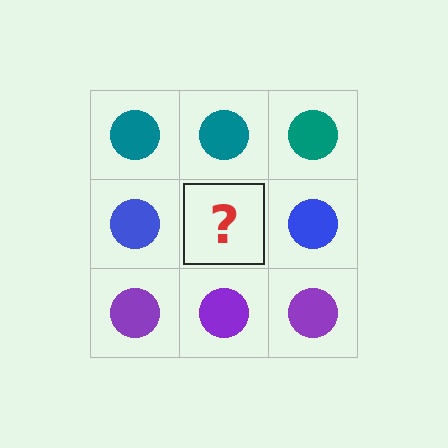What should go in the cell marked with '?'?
The missing cell should contain a blue circle.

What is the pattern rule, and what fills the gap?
The rule is that each row has a consistent color. The gap should be filled with a blue circle.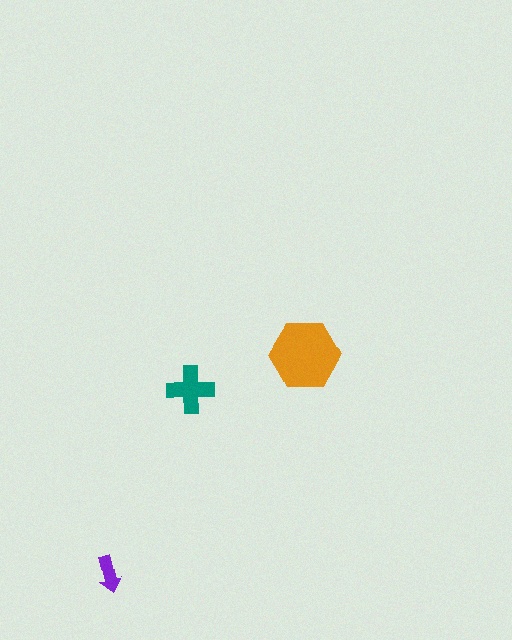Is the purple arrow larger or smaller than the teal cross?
Smaller.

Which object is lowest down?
The purple arrow is bottommost.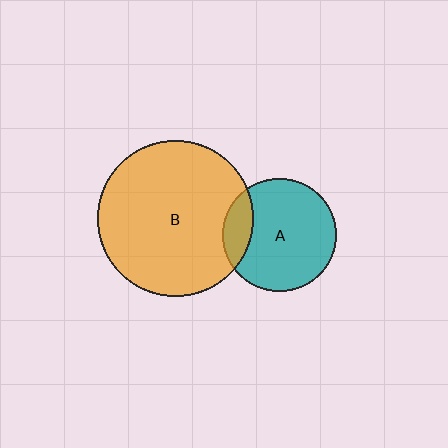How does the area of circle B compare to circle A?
Approximately 1.9 times.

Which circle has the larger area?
Circle B (orange).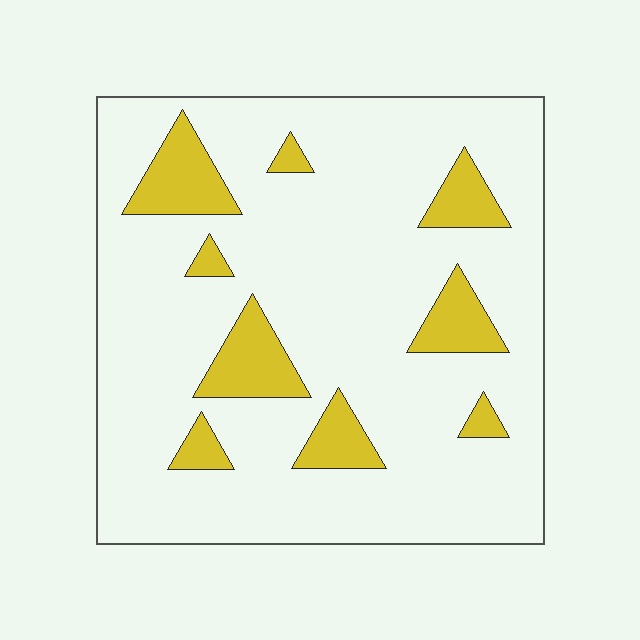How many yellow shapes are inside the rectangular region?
9.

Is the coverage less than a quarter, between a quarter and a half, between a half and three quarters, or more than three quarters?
Less than a quarter.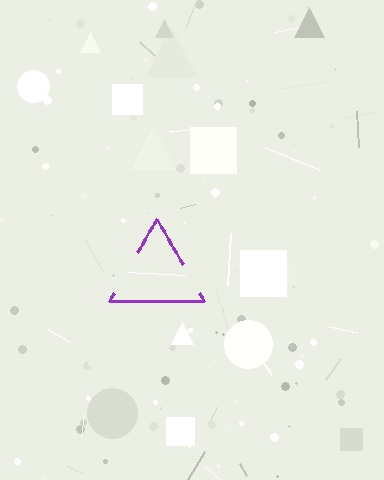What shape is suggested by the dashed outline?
The dashed outline suggests a triangle.